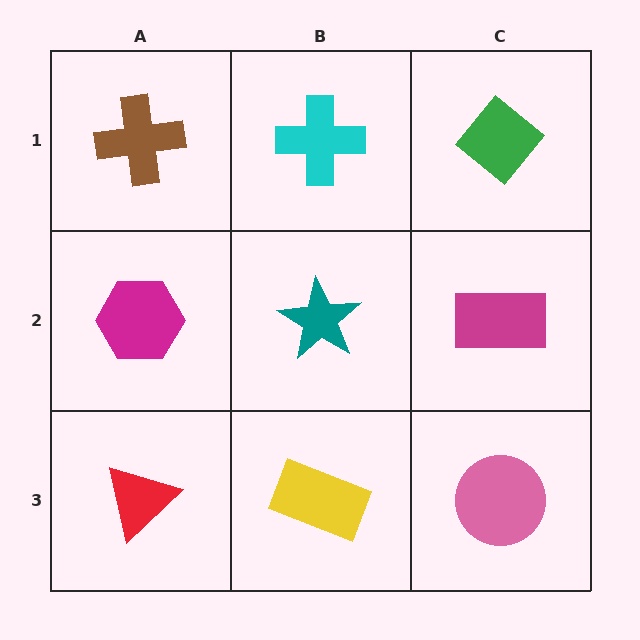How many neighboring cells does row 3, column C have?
2.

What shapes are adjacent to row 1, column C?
A magenta rectangle (row 2, column C), a cyan cross (row 1, column B).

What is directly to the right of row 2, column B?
A magenta rectangle.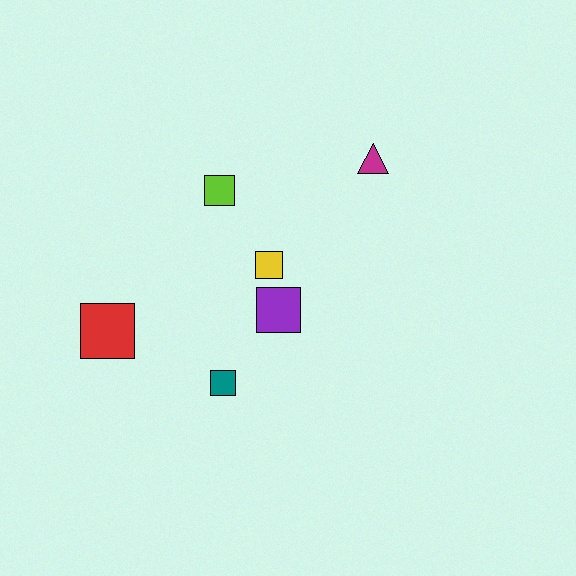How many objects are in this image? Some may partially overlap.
There are 6 objects.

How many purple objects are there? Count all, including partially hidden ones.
There is 1 purple object.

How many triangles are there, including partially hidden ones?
There is 1 triangle.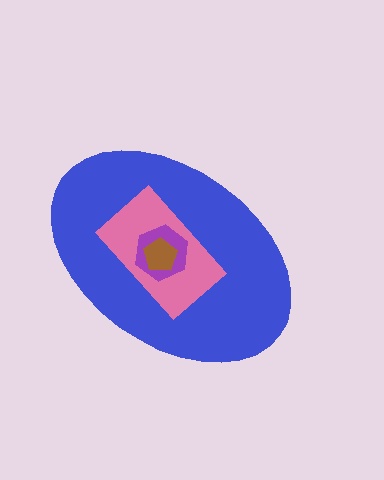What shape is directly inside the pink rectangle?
The purple hexagon.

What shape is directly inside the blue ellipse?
The pink rectangle.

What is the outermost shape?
The blue ellipse.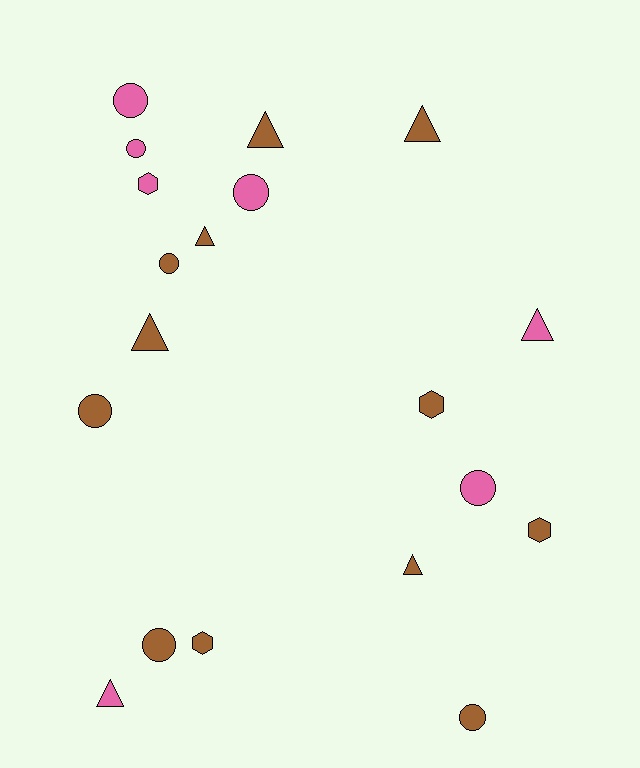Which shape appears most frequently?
Circle, with 8 objects.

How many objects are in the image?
There are 19 objects.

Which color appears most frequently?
Brown, with 12 objects.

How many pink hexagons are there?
There is 1 pink hexagon.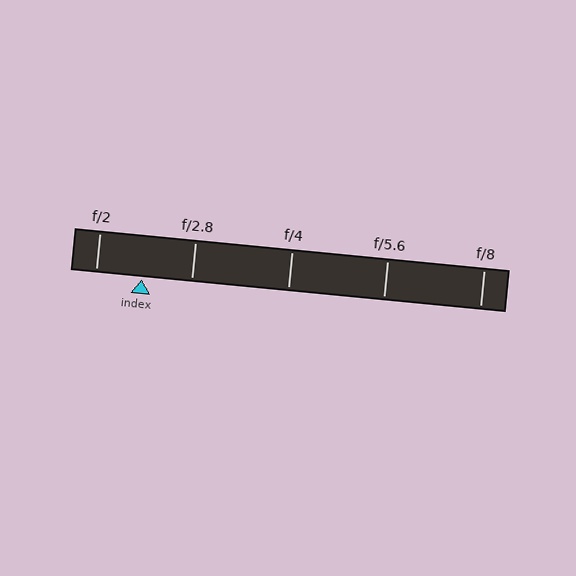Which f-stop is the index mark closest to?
The index mark is closest to f/2.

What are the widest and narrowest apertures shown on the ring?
The widest aperture shown is f/2 and the narrowest is f/8.